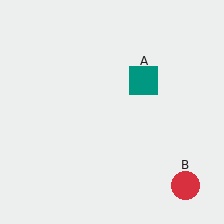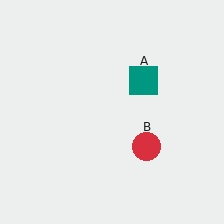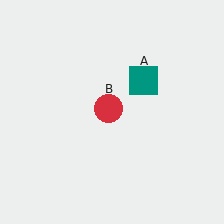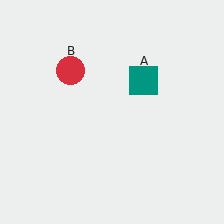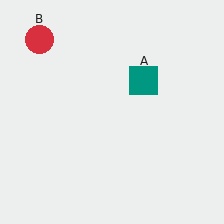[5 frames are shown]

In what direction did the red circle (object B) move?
The red circle (object B) moved up and to the left.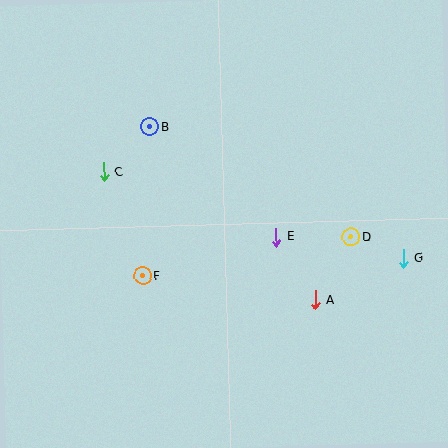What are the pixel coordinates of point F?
Point F is at (143, 276).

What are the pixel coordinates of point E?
Point E is at (276, 237).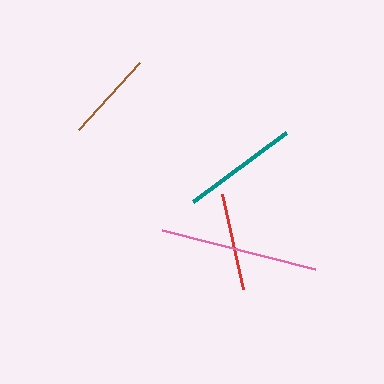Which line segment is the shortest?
The brown line is the shortest at approximately 91 pixels.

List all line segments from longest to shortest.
From longest to shortest: pink, teal, red, brown.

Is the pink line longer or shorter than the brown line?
The pink line is longer than the brown line.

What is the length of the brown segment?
The brown segment is approximately 91 pixels long.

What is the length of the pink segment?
The pink segment is approximately 158 pixels long.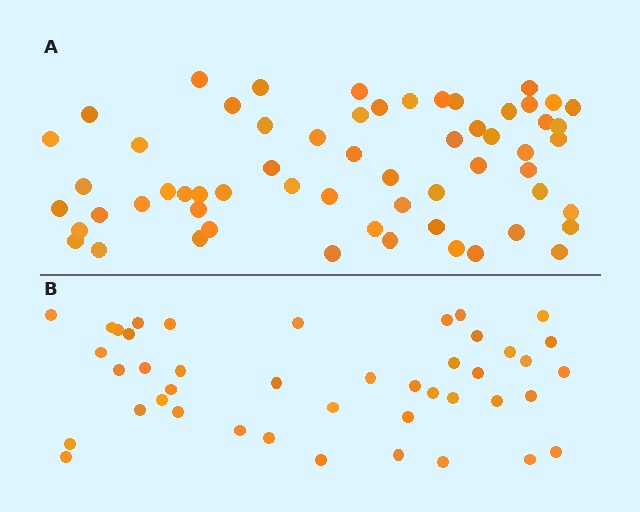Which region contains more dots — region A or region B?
Region A (the top region) has more dots.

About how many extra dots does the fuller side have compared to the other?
Region A has approximately 15 more dots than region B.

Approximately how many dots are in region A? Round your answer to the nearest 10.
About 60 dots.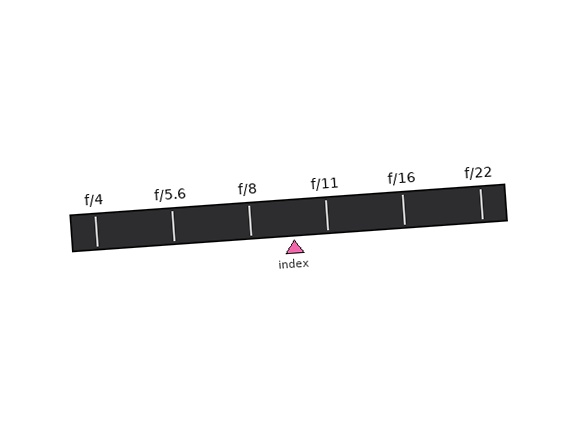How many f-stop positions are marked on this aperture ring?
There are 6 f-stop positions marked.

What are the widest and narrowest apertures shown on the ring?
The widest aperture shown is f/4 and the narrowest is f/22.